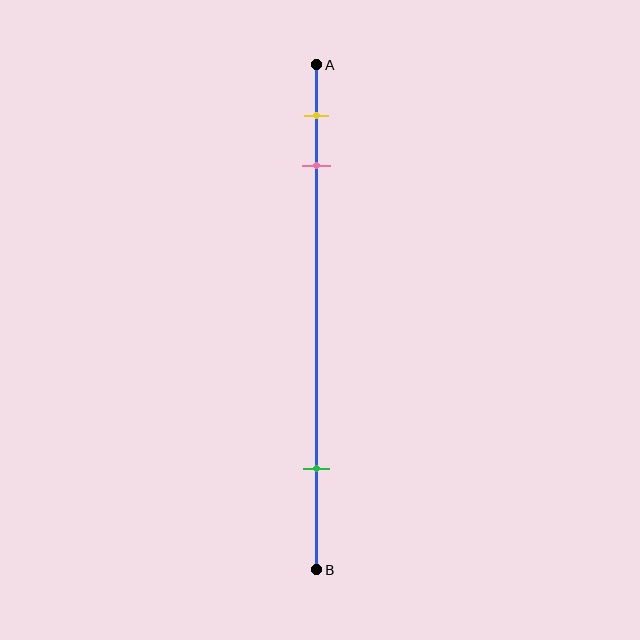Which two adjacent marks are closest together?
The yellow and pink marks are the closest adjacent pair.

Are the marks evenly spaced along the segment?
No, the marks are not evenly spaced.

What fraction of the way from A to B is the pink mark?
The pink mark is approximately 20% (0.2) of the way from A to B.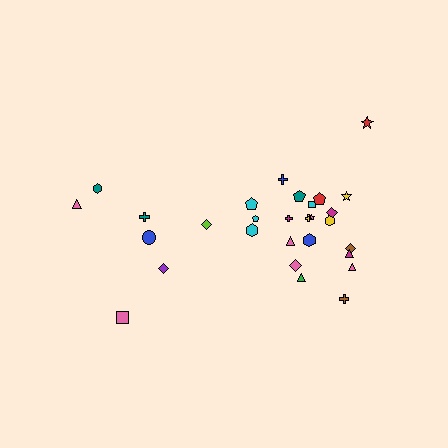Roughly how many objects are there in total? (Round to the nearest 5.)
Roughly 30 objects in total.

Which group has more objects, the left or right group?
The right group.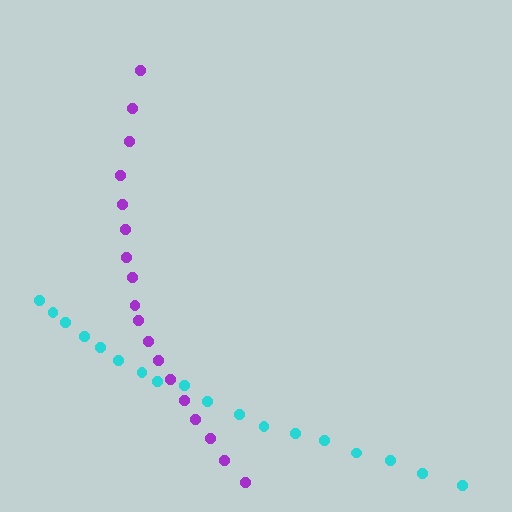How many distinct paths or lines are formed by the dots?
There are 2 distinct paths.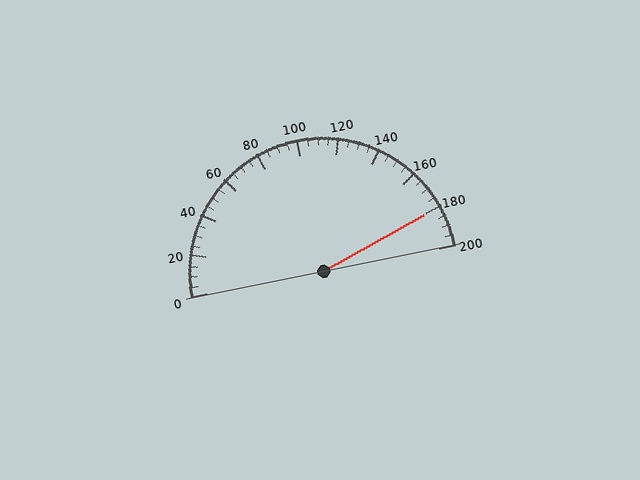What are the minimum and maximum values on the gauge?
The gauge ranges from 0 to 200.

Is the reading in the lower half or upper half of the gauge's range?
The reading is in the upper half of the range (0 to 200).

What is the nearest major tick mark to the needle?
The nearest major tick mark is 180.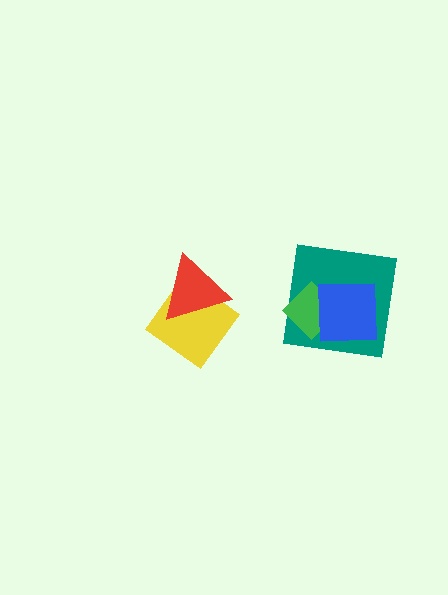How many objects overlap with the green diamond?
2 objects overlap with the green diamond.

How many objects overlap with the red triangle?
1 object overlaps with the red triangle.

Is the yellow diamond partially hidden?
Yes, it is partially covered by another shape.